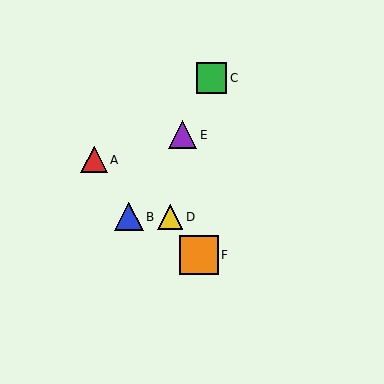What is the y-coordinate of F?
Object F is at y≈255.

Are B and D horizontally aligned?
Yes, both are at y≈217.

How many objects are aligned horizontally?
2 objects (B, D) are aligned horizontally.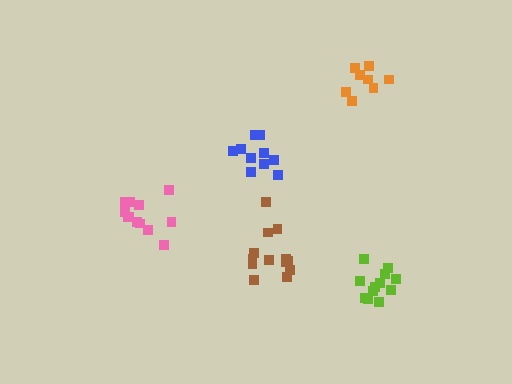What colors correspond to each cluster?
The clusters are colored: brown, lime, orange, blue, pink.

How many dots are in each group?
Group 1: 13 dots, Group 2: 12 dots, Group 3: 8 dots, Group 4: 10 dots, Group 5: 12 dots (55 total).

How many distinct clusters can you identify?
There are 5 distinct clusters.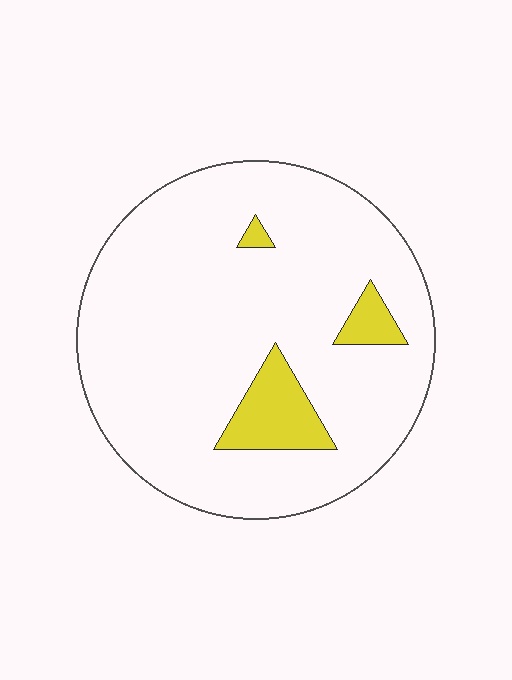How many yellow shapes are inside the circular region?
3.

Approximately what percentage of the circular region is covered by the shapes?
Approximately 10%.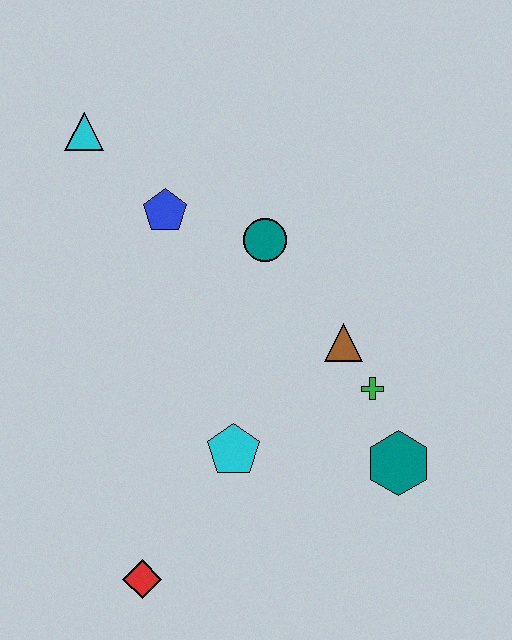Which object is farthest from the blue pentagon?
The red diamond is farthest from the blue pentagon.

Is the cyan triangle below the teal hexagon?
No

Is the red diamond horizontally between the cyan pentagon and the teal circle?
No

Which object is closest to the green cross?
The brown triangle is closest to the green cross.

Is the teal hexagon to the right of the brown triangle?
Yes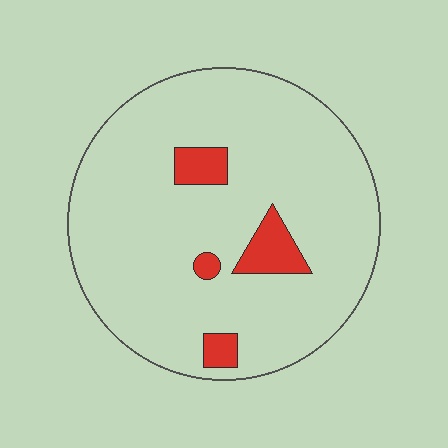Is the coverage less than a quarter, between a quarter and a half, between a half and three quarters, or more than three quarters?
Less than a quarter.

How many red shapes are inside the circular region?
4.